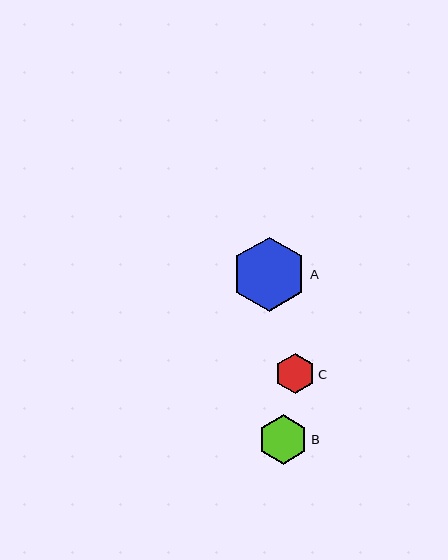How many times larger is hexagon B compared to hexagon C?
Hexagon B is approximately 1.2 times the size of hexagon C.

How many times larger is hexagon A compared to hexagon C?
Hexagon A is approximately 1.9 times the size of hexagon C.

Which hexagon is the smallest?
Hexagon C is the smallest with a size of approximately 40 pixels.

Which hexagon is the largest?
Hexagon A is the largest with a size of approximately 75 pixels.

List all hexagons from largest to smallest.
From largest to smallest: A, B, C.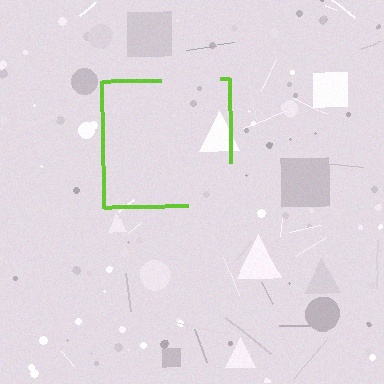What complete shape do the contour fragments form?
The contour fragments form a square.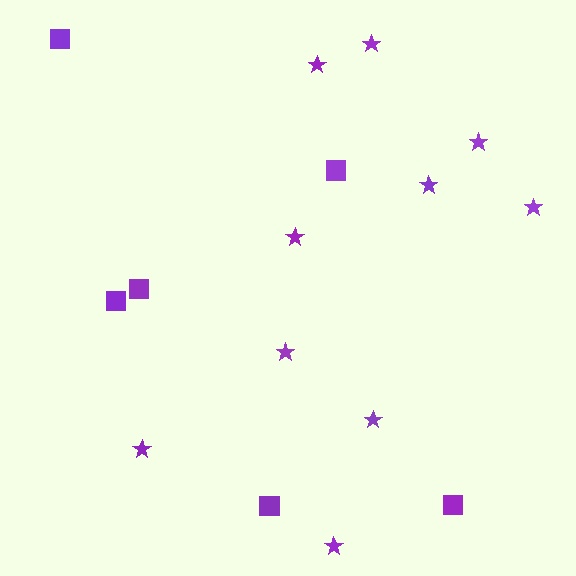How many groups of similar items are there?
There are 2 groups: one group of stars (10) and one group of squares (6).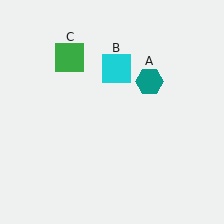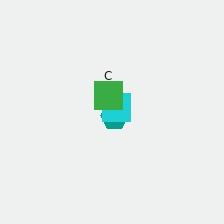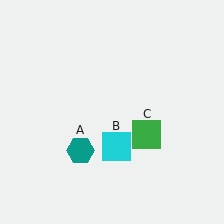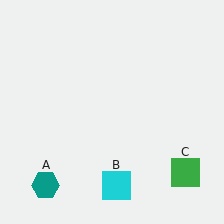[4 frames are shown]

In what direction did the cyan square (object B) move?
The cyan square (object B) moved down.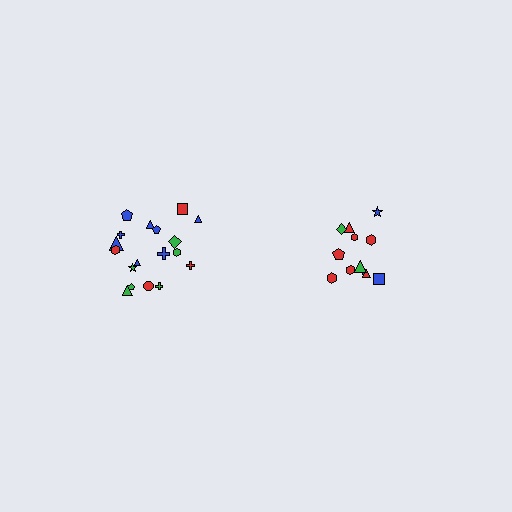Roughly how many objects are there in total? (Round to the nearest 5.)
Roughly 30 objects in total.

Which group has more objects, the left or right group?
The left group.